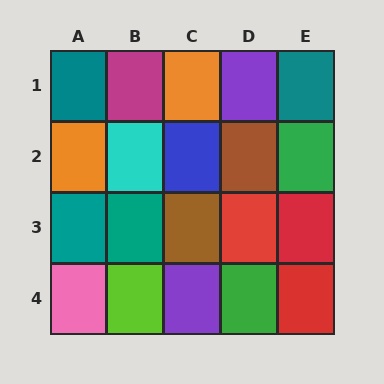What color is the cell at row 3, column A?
Teal.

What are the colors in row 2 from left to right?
Orange, cyan, blue, brown, green.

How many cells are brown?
2 cells are brown.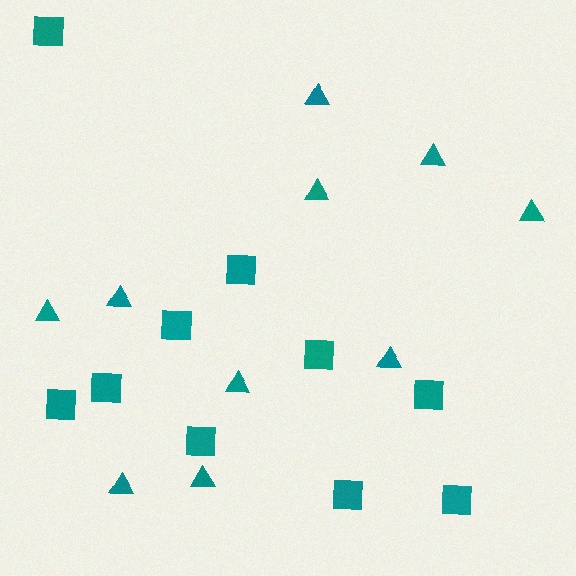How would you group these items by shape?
There are 2 groups: one group of triangles (10) and one group of squares (10).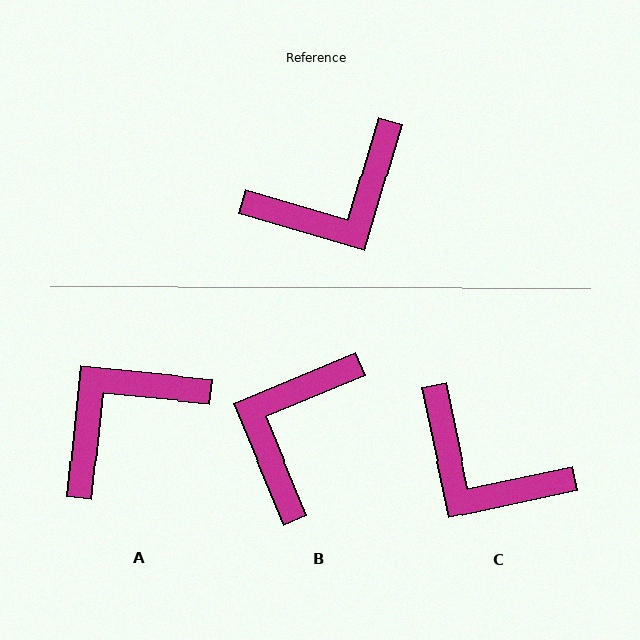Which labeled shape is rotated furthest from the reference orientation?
A, about 169 degrees away.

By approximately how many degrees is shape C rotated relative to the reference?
Approximately 62 degrees clockwise.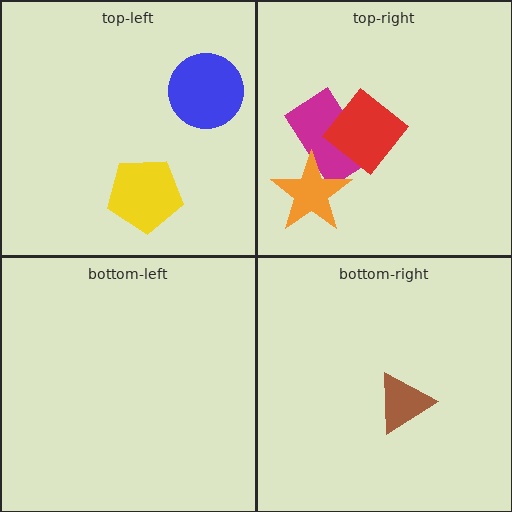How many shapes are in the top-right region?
3.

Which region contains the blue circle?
The top-left region.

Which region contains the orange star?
The top-right region.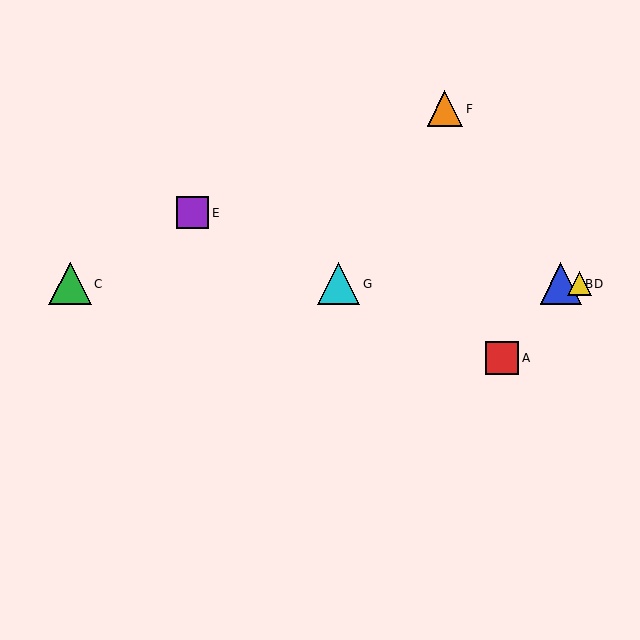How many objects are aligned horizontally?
4 objects (B, C, D, G) are aligned horizontally.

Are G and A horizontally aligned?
No, G is at y≈284 and A is at y≈358.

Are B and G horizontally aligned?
Yes, both are at y≈283.